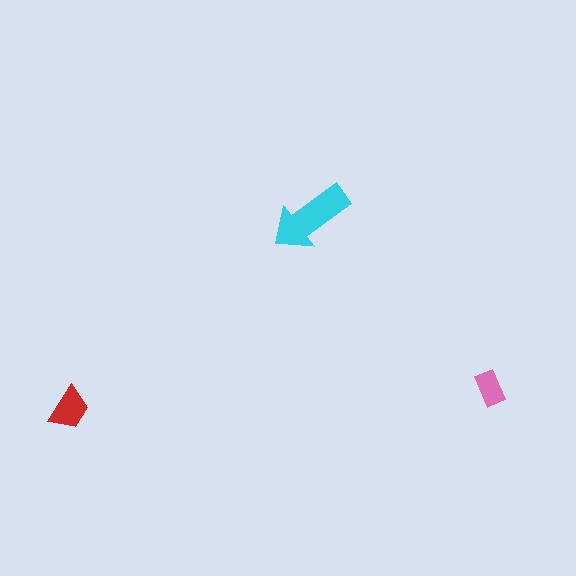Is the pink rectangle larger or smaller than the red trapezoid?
Smaller.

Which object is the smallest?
The pink rectangle.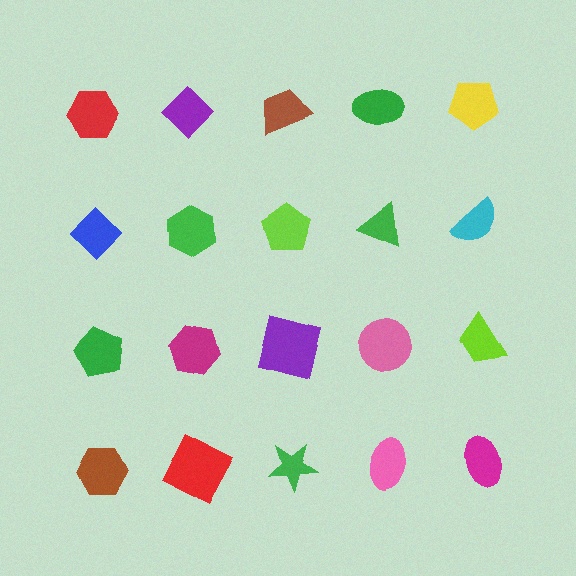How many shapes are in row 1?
5 shapes.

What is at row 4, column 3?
A green star.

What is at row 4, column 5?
A magenta ellipse.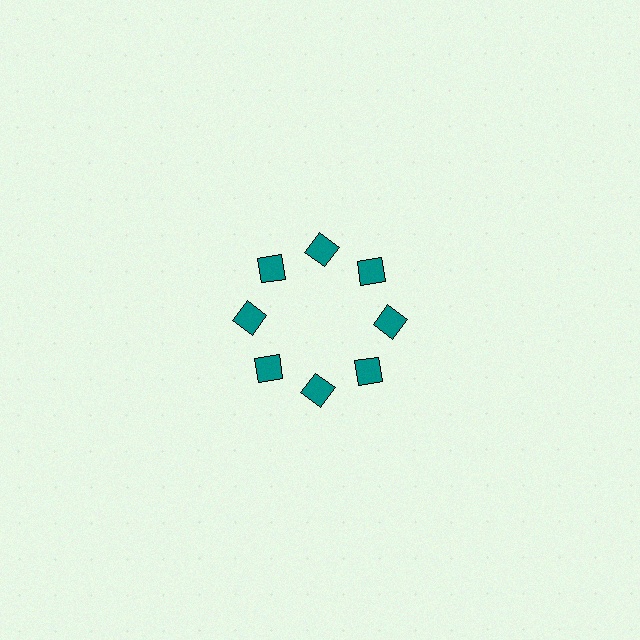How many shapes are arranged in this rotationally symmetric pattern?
There are 8 shapes, arranged in 8 groups of 1.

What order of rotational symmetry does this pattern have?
This pattern has 8-fold rotational symmetry.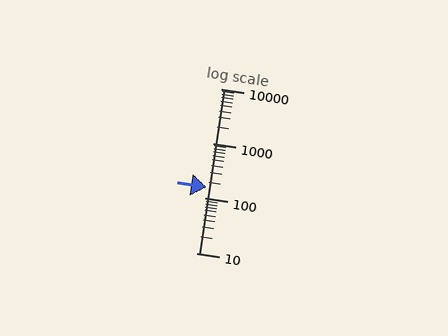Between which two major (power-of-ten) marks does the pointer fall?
The pointer is between 100 and 1000.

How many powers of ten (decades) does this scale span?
The scale spans 3 decades, from 10 to 10000.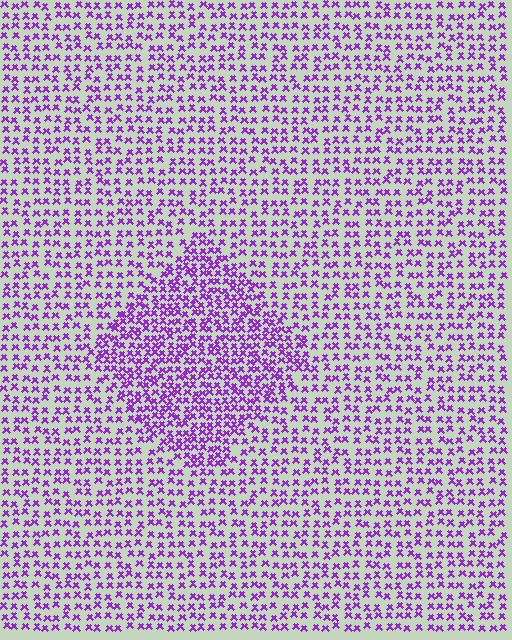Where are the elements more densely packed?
The elements are more densely packed inside the diamond boundary.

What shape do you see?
I see a diamond.